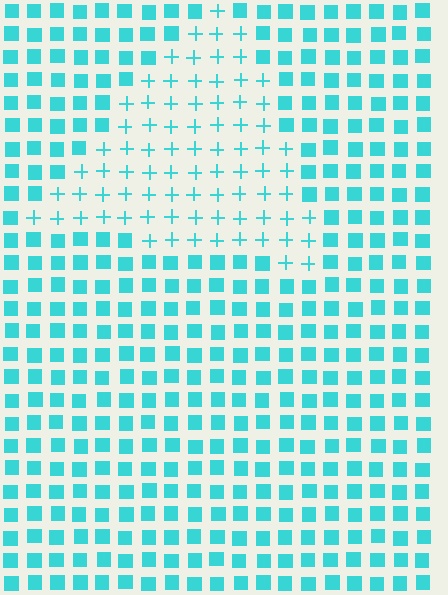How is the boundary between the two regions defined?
The boundary is defined by a change in element shape: plus signs inside vs. squares outside. All elements share the same color and spacing.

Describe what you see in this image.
The image is filled with small cyan elements arranged in a uniform grid. A triangle-shaped region contains plus signs, while the surrounding area contains squares. The boundary is defined purely by the change in element shape.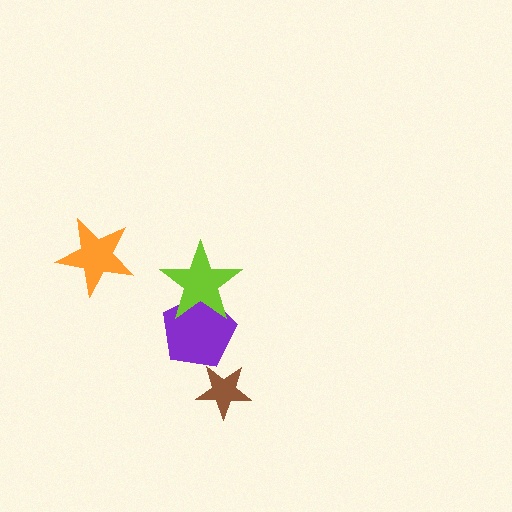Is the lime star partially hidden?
No, no other shape covers it.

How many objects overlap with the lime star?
1 object overlaps with the lime star.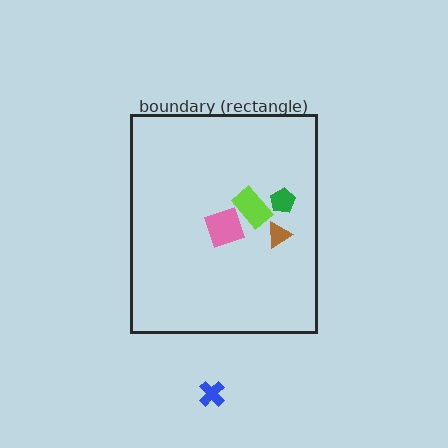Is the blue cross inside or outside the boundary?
Outside.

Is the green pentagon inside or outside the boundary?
Inside.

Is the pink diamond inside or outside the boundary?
Inside.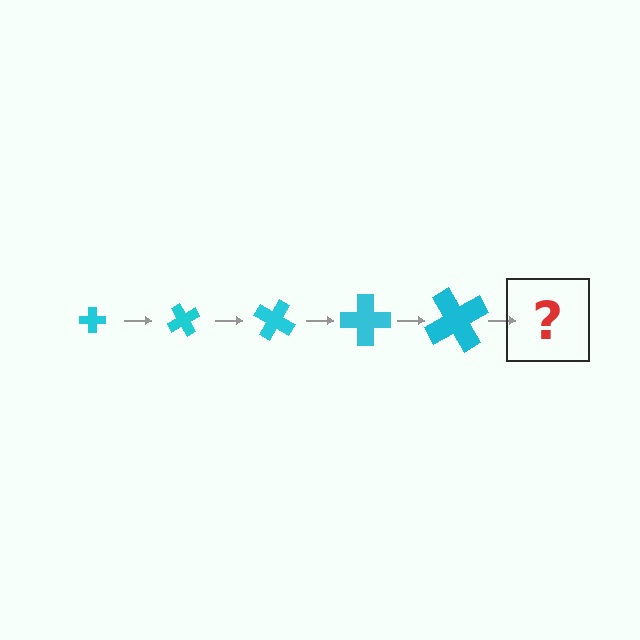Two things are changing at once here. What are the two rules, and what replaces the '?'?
The two rules are that the cross grows larger each step and it rotates 60 degrees each step. The '?' should be a cross, larger than the previous one and rotated 300 degrees from the start.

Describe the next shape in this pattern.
It should be a cross, larger than the previous one and rotated 300 degrees from the start.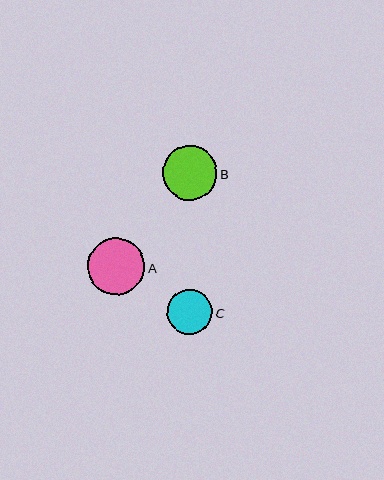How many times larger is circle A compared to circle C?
Circle A is approximately 1.3 times the size of circle C.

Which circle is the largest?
Circle A is the largest with a size of approximately 57 pixels.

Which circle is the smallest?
Circle C is the smallest with a size of approximately 45 pixels.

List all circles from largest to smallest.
From largest to smallest: A, B, C.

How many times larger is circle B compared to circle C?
Circle B is approximately 1.2 times the size of circle C.